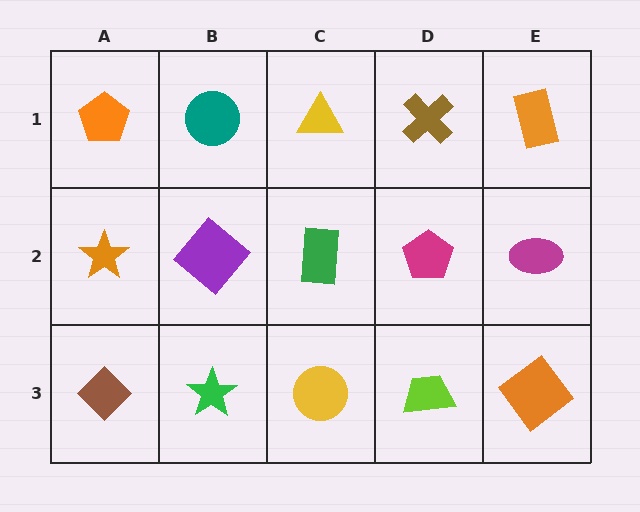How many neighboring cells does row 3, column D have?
3.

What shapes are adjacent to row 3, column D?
A magenta pentagon (row 2, column D), a yellow circle (row 3, column C), an orange diamond (row 3, column E).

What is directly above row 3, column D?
A magenta pentagon.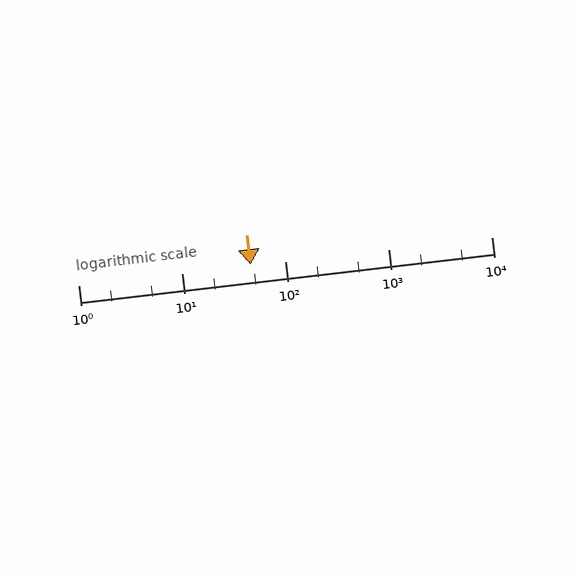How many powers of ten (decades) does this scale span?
The scale spans 4 decades, from 1 to 10000.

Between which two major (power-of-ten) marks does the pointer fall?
The pointer is between 10 and 100.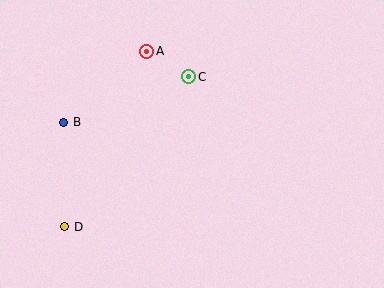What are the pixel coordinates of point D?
Point D is at (65, 227).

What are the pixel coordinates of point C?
Point C is at (189, 77).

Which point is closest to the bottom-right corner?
Point C is closest to the bottom-right corner.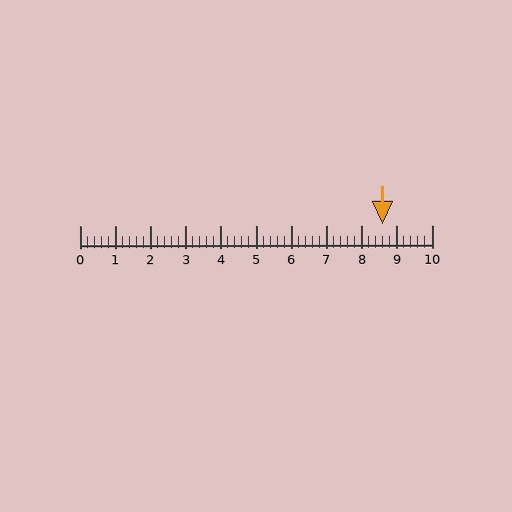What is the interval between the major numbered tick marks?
The major tick marks are spaced 1 units apart.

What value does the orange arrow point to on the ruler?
The orange arrow points to approximately 8.6.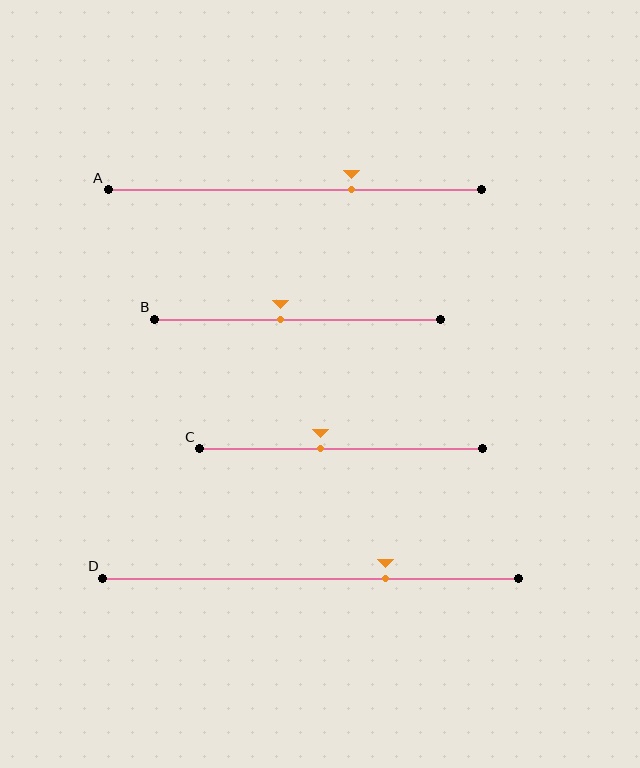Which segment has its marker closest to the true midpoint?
Segment B has its marker closest to the true midpoint.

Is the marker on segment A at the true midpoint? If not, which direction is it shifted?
No, the marker on segment A is shifted to the right by about 15% of the segment length.